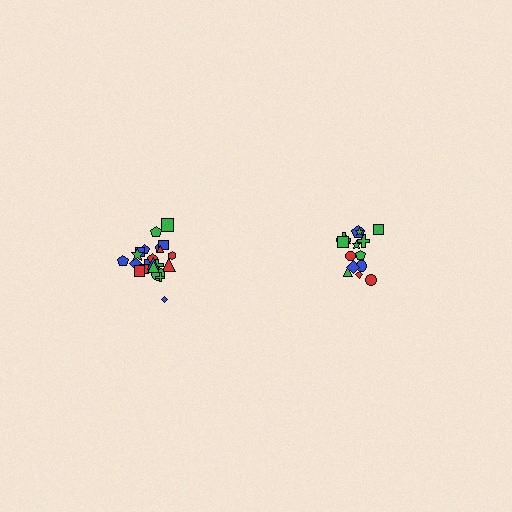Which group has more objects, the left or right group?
The left group.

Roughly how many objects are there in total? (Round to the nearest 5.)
Roughly 35 objects in total.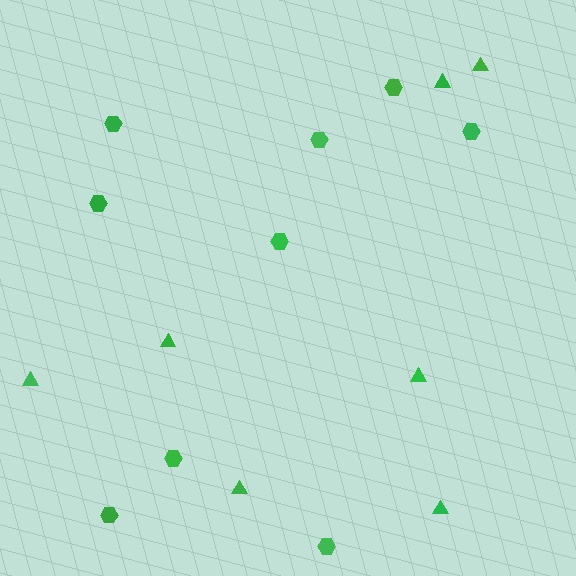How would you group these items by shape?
There are 2 groups: one group of hexagons (9) and one group of triangles (7).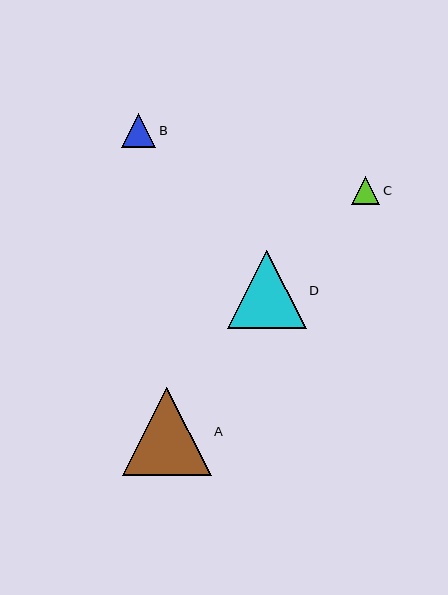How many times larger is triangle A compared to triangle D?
Triangle A is approximately 1.1 times the size of triangle D.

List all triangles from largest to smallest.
From largest to smallest: A, D, B, C.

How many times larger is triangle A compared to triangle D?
Triangle A is approximately 1.1 times the size of triangle D.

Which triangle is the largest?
Triangle A is the largest with a size of approximately 89 pixels.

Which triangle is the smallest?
Triangle C is the smallest with a size of approximately 28 pixels.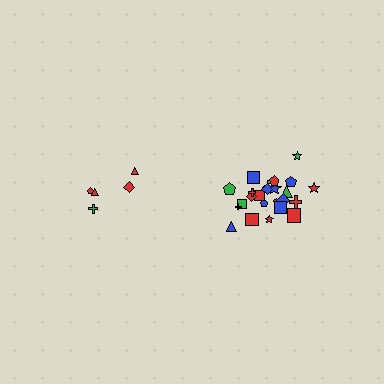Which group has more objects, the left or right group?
The right group.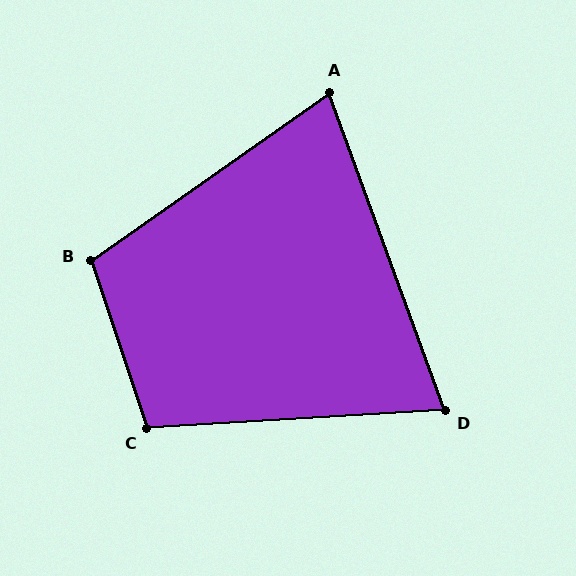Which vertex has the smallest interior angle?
D, at approximately 73 degrees.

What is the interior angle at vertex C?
Approximately 105 degrees (obtuse).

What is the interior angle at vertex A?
Approximately 75 degrees (acute).